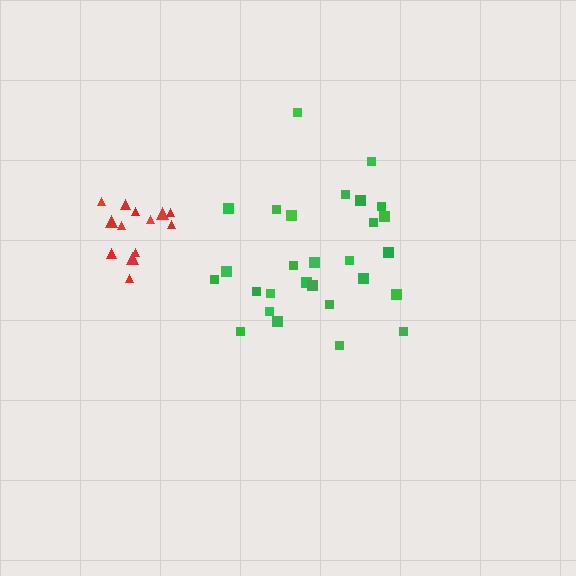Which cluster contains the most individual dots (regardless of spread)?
Green (28).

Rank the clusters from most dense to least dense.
red, green.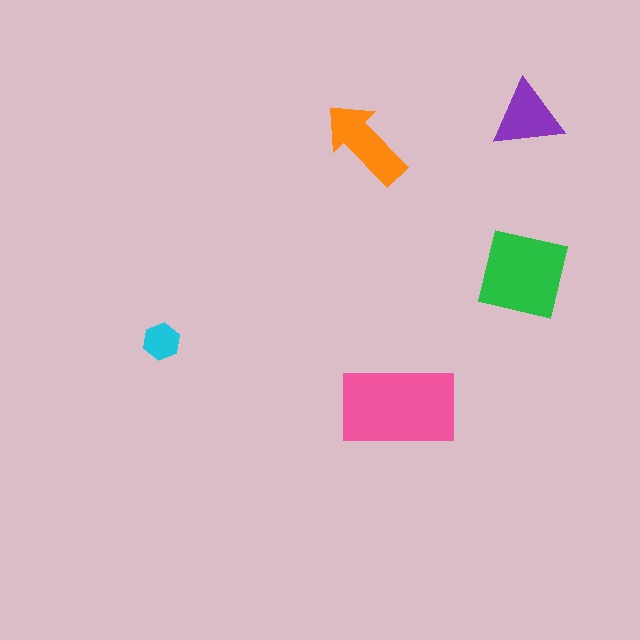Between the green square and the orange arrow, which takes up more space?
The green square.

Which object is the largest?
The pink rectangle.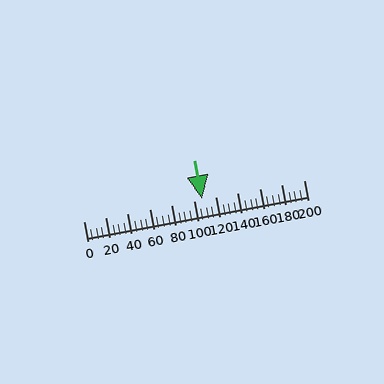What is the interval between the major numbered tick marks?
The major tick marks are spaced 20 units apart.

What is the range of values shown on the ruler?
The ruler shows values from 0 to 200.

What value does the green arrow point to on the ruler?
The green arrow points to approximately 108.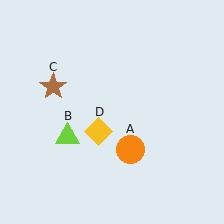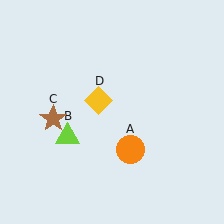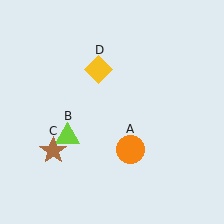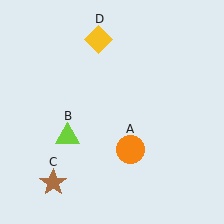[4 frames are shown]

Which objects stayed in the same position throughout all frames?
Orange circle (object A) and lime triangle (object B) remained stationary.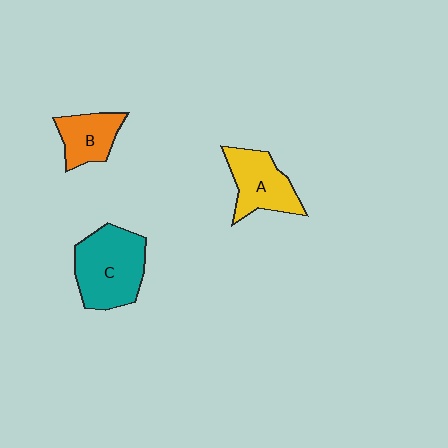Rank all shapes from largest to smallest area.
From largest to smallest: C (teal), A (yellow), B (orange).